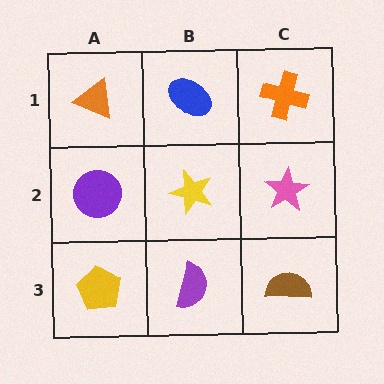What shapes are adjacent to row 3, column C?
A pink star (row 2, column C), a purple semicircle (row 3, column B).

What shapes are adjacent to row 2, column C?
An orange cross (row 1, column C), a brown semicircle (row 3, column C), a yellow star (row 2, column B).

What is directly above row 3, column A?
A purple circle.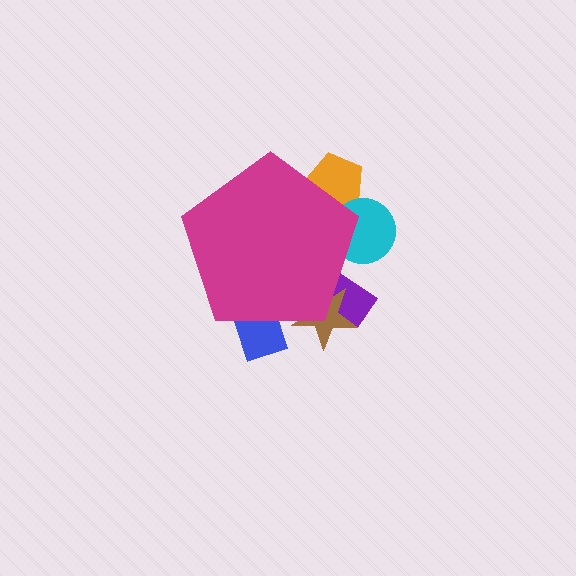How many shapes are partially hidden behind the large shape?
5 shapes are partially hidden.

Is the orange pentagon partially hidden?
Yes, the orange pentagon is partially hidden behind the magenta pentagon.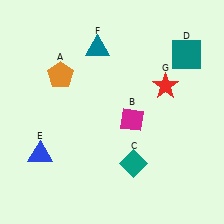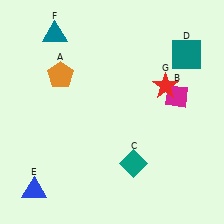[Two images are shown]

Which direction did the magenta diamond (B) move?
The magenta diamond (B) moved right.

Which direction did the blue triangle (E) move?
The blue triangle (E) moved down.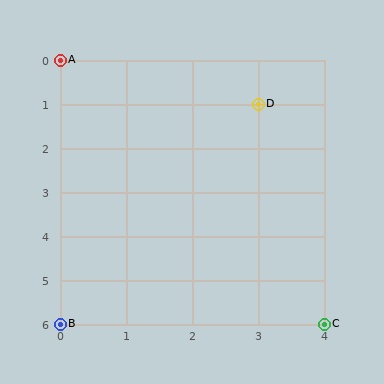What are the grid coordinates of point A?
Point A is at grid coordinates (0, 0).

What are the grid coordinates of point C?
Point C is at grid coordinates (4, 6).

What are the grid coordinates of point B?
Point B is at grid coordinates (0, 6).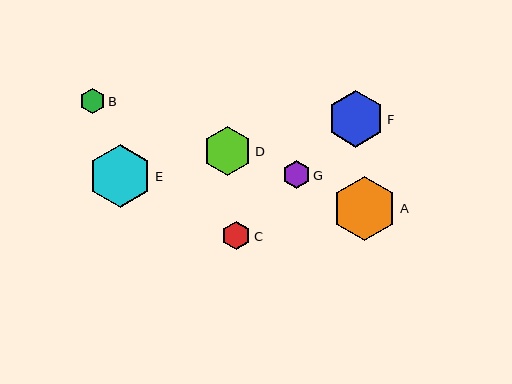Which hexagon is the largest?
Hexagon A is the largest with a size of approximately 65 pixels.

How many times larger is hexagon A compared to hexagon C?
Hexagon A is approximately 2.3 times the size of hexagon C.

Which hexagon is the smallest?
Hexagon B is the smallest with a size of approximately 25 pixels.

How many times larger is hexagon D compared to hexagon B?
Hexagon D is approximately 1.9 times the size of hexagon B.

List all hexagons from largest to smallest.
From largest to smallest: A, E, F, D, C, G, B.